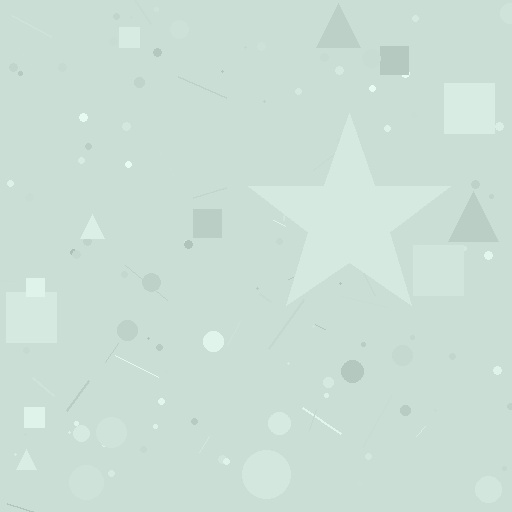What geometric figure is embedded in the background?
A star is embedded in the background.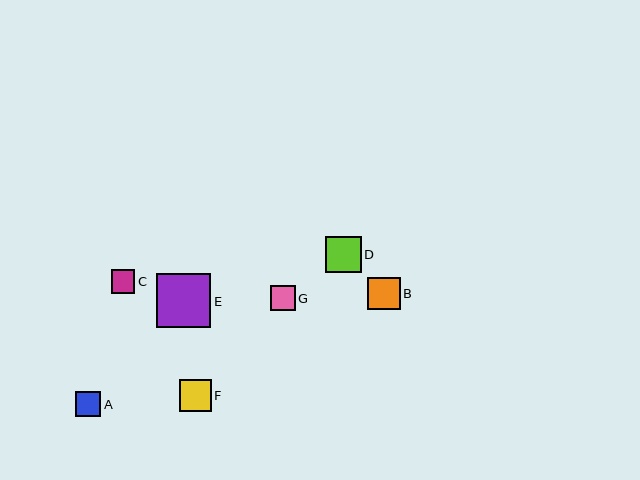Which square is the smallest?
Square C is the smallest with a size of approximately 24 pixels.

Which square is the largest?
Square E is the largest with a size of approximately 54 pixels.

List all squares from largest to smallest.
From largest to smallest: E, D, B, F, G, A, C.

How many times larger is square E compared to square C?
Square E is approximately 2.3 times the size of square C.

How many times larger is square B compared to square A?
Square B is approximately 1.3 times the size of square A.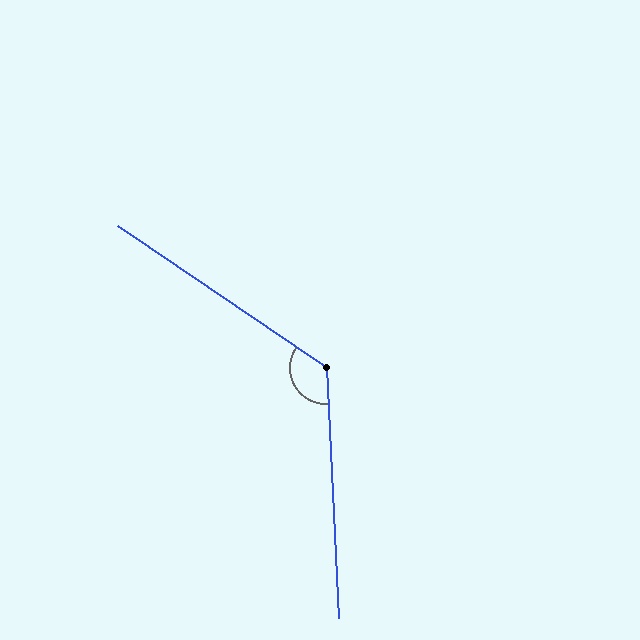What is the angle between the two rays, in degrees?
Approximately 127 degrees.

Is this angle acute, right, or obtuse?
It is obtuse.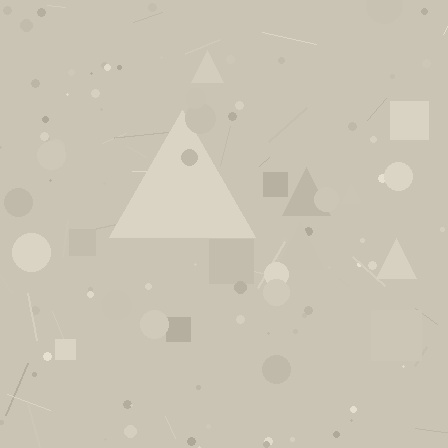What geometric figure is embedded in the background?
A triangle is embedded in the background.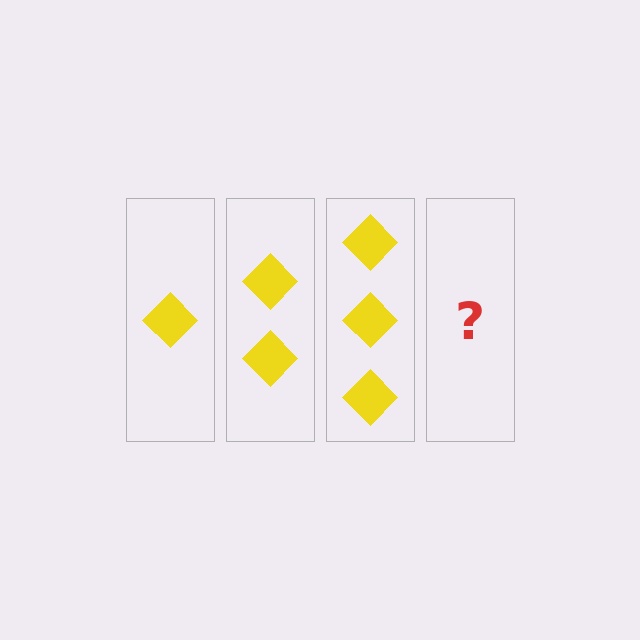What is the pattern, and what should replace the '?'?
The pattern is that each step adds one more diamond. The '?' should be 4 diamonds.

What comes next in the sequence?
The next element should be 4 diamonds.